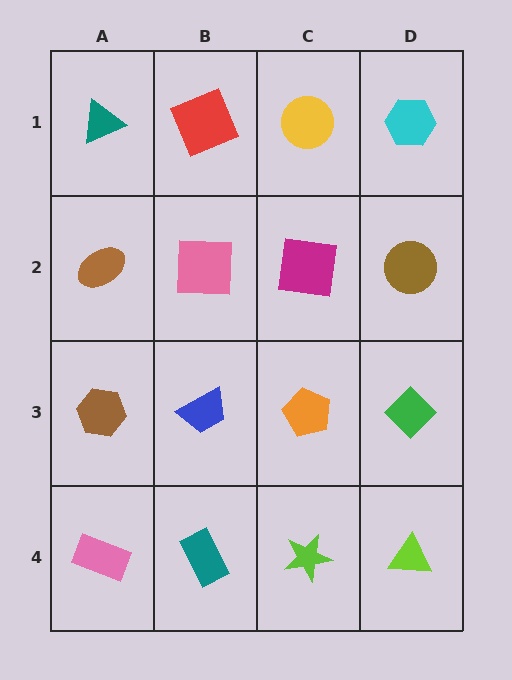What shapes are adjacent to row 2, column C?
A yellow circle (row 1, column C), an orange pentagon (row 3, column C), a pink square (row 2, column B), a brown circle (row 2, column D).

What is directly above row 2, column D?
A cyan hexagon.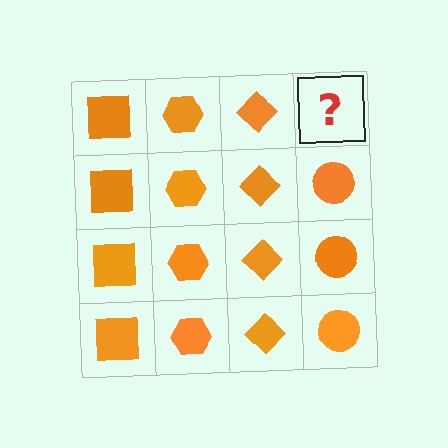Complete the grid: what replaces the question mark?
The question mark should be replaced with an orange circle.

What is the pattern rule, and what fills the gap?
The rule is that each column has a consistent shape. The gap should be filled with an orange circle.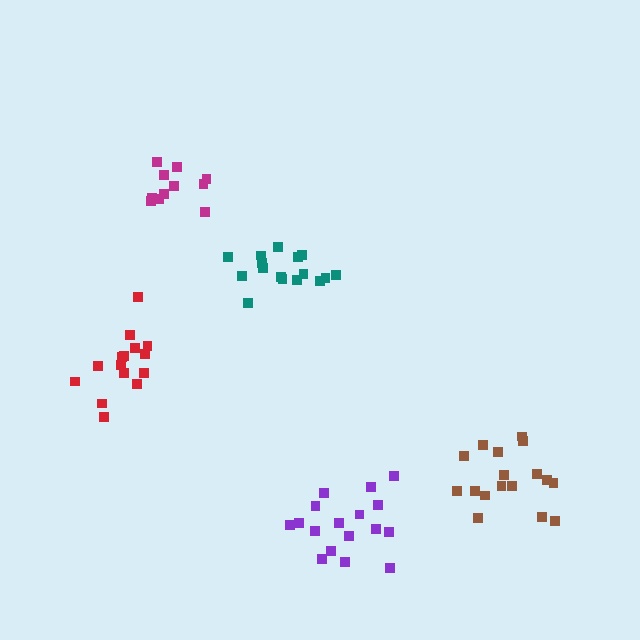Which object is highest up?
The magenta cluster is topmost.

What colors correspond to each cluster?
The clusters are colored: teal, red, brown, magenta, purple.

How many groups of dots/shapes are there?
There are 5 groups.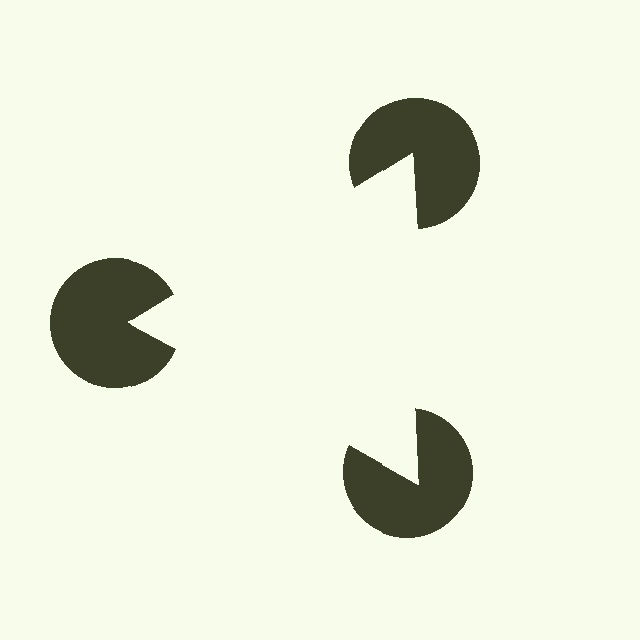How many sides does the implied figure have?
3 sides.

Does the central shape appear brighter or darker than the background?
It typically appears slightly brighter than the background, even though no actual brightness change is drawn.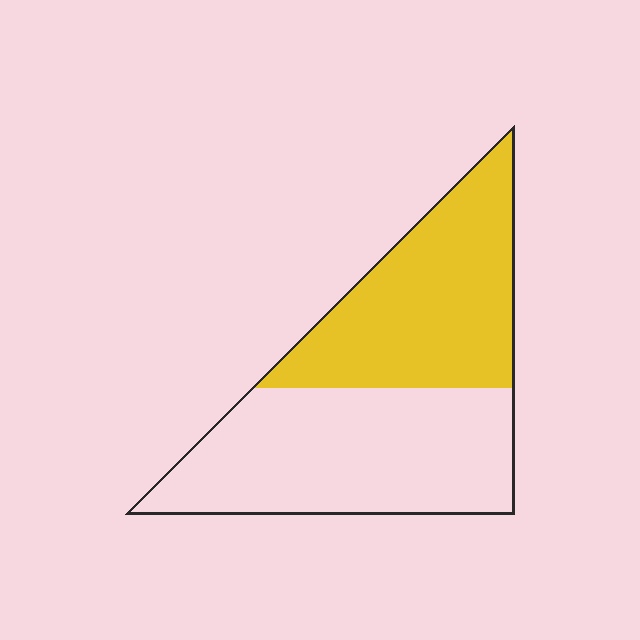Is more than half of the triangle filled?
No.